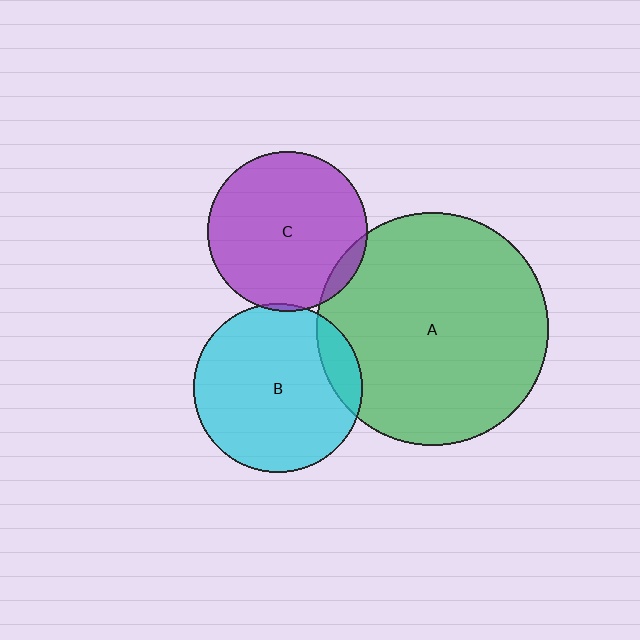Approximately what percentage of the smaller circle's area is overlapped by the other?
Approximately 10%.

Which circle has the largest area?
Circle A (green).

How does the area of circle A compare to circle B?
Approximately 1.9 times.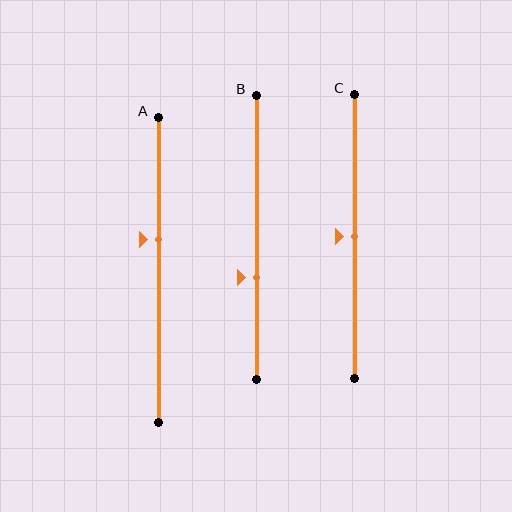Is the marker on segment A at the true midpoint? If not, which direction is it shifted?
No, the marker on segment A is shifted upward by about 10% of the segment length.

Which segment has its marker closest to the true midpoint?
Segment C has its marker closest to the true midpoint.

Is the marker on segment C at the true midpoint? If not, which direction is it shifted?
Yes, the marker on segment C is at the true midpoint.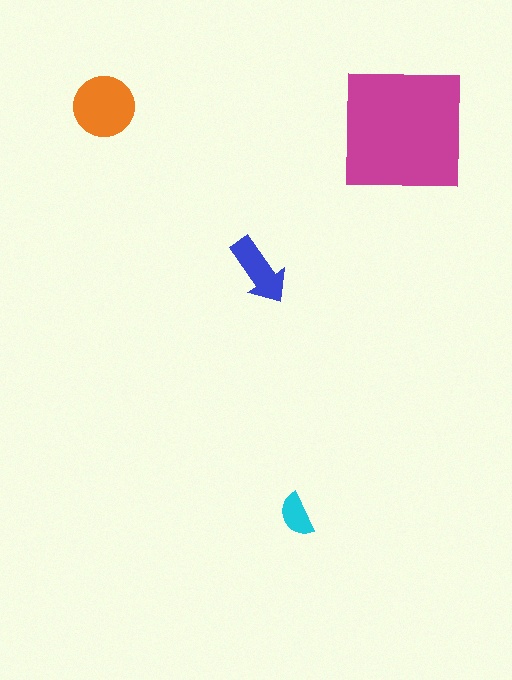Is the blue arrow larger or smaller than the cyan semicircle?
Larger.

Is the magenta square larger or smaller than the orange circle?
Larger.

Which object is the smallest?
The cyan semicircle.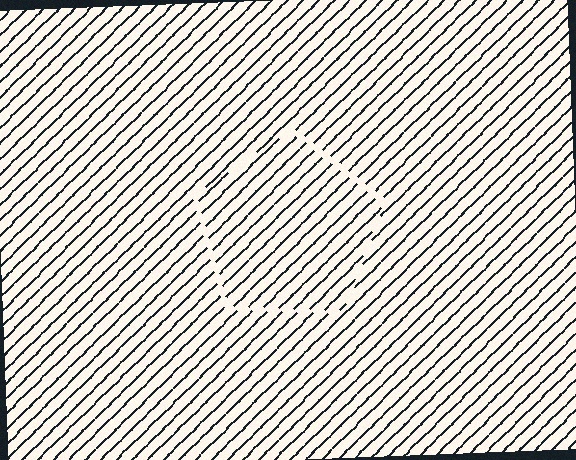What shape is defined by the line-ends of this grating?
An illusory pentagon. The interior of the shape contains the same grating, shifted by half a period — the contour is defined by the phase discontinuity where line-ends from the inner and outer gratings abut.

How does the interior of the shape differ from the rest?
The interior of the shape contains the same grating, shifted by half a period — the contour is defined by the phase discontinuity where line-ends from the inner and outer gratings abut.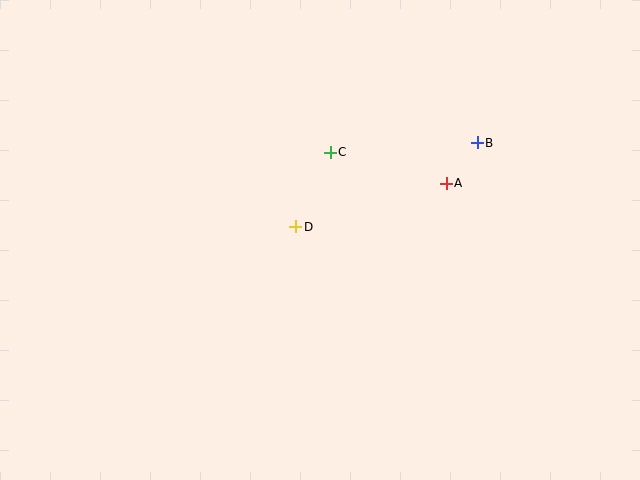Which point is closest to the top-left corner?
Point C is closest to the top-left corner.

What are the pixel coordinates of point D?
Point D is at (296, 227).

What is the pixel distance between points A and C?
The distance between A and C is 120 pixels.